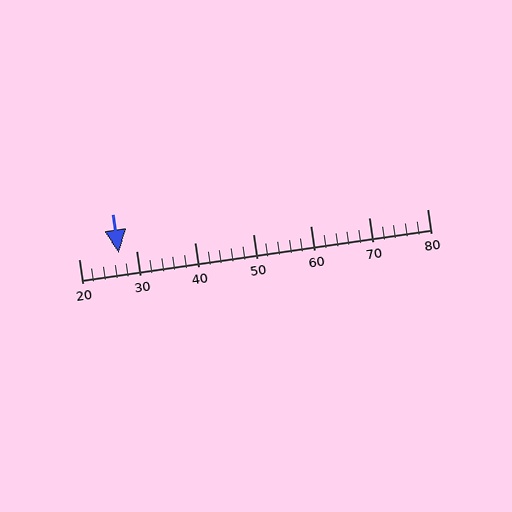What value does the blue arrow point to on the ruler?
The blue arrow points to approximately 27.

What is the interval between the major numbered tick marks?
The major tick marks are spaced 10 units apart.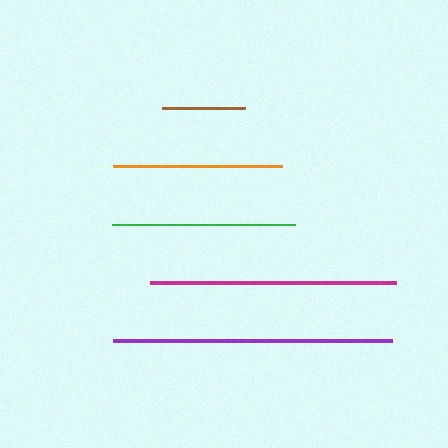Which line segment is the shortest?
The brown line is the shortest at approximately 82 pixels.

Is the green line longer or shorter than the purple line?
The purple line is longer than the green line.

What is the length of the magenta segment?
The magenta segment is approximately 247 pixels long.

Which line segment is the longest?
The purple line is the longest at approximately 279 pixels.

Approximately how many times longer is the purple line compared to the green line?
The purple line is approximately 1.5 times the length of the green line.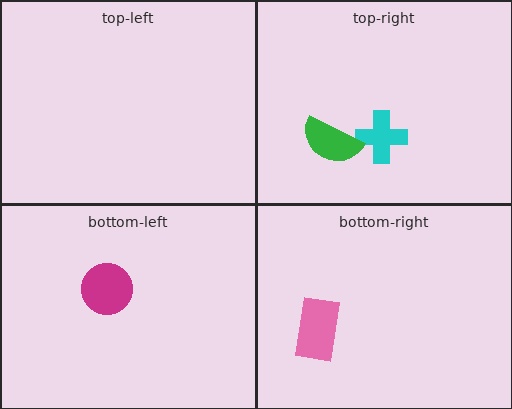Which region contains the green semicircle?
The top-right region.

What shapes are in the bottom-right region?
The pink rectangle.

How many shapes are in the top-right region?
2.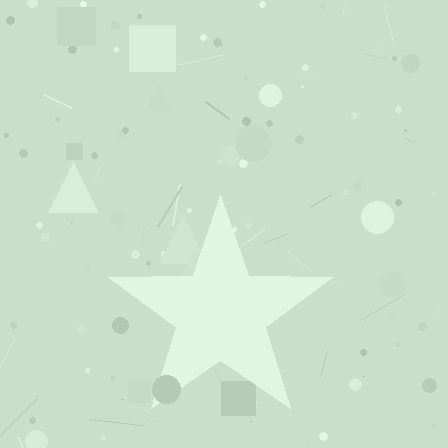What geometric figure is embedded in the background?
A star is embedded in the background.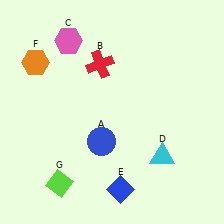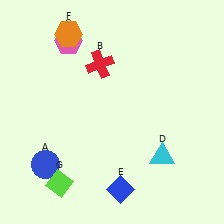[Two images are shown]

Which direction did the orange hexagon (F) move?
The orange hexagon (F) moved right.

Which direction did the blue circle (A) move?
The blue circle (A) moved left.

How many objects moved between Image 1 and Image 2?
2 objects moved between the two images.